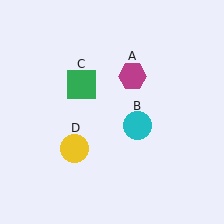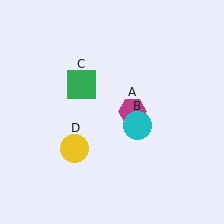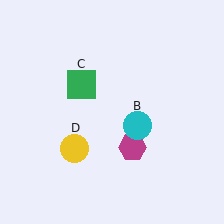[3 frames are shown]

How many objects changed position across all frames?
1 object changed position: magenta hexagon (object A).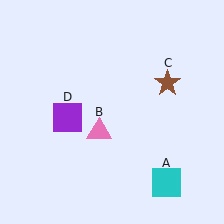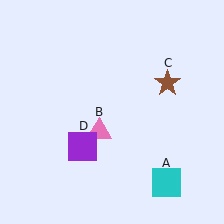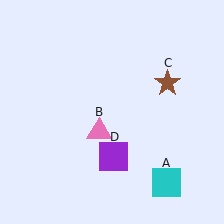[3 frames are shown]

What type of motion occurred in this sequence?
The purple square (object D) rotated counterclockwise around the center of the scene.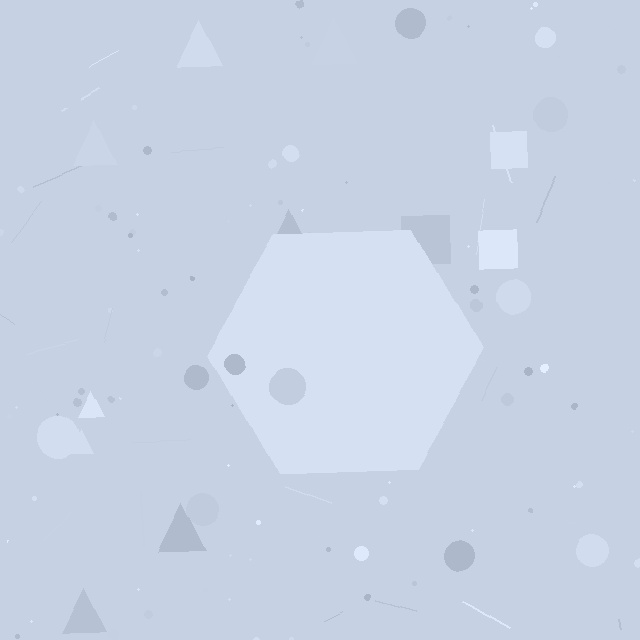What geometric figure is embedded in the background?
A hexagon is embedded in the background.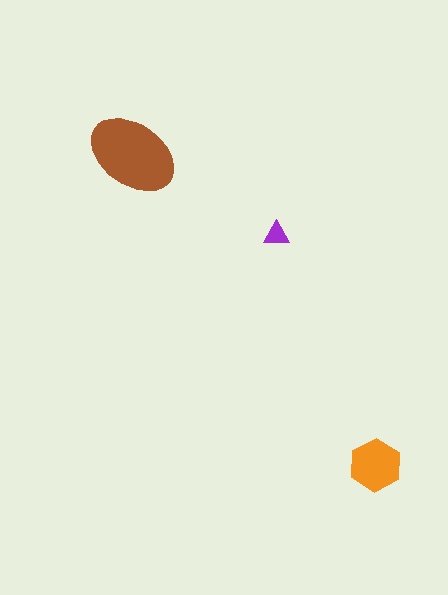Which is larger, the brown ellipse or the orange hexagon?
The brown ellipse.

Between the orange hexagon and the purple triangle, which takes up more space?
The orange hexagon.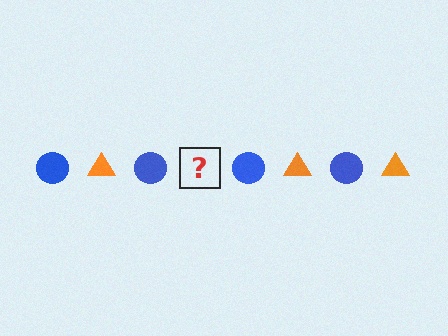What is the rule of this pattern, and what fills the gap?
The rule is that the pattern alternates between blue circle and orange triangle. The gap should be filled with an orange triangle.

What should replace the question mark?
The question mark should be replaced with an orange triangle.